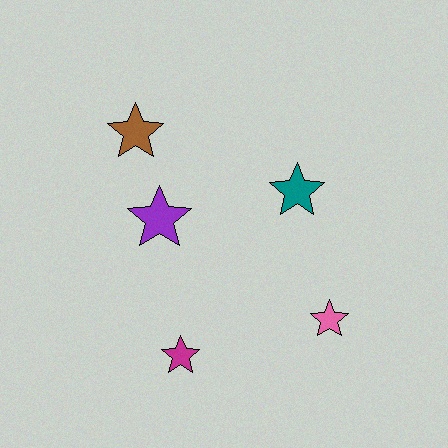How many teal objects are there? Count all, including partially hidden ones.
There is 1 teal object.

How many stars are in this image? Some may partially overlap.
There are 5 stars.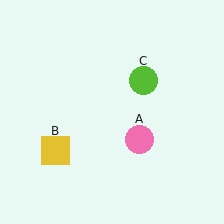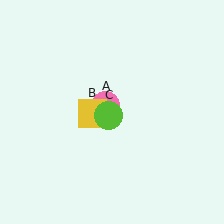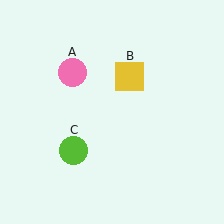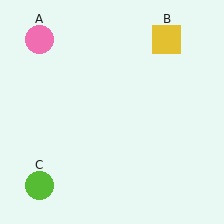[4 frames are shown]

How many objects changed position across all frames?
3 objects changed position: pink circle (object A), yellow square (object B), lime circle (object C).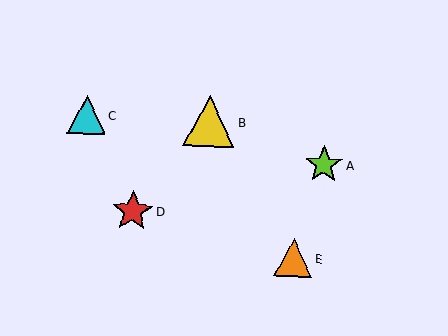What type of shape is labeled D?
Shape D is a red star.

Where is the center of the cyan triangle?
The center of the cyan triangle is at (87, 115).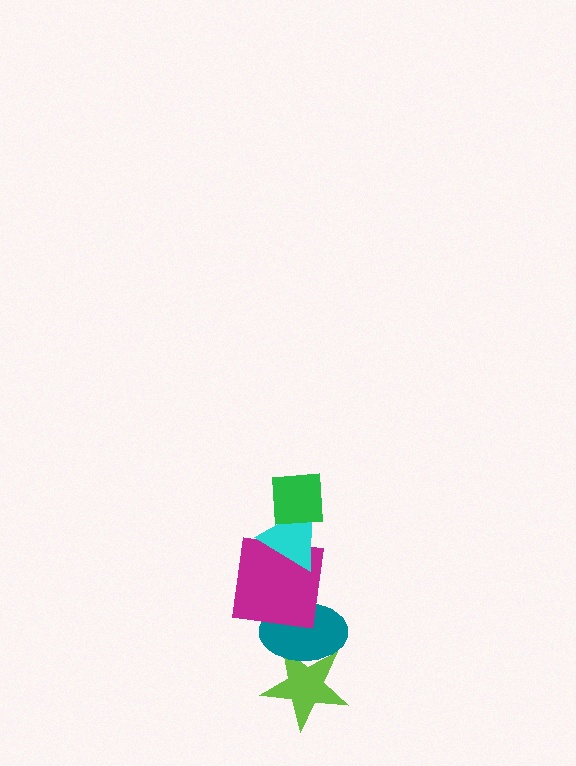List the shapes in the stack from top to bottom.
From top to bottom: the green square, the cyan triangle, the magenta square, the teal ellipse, the lime star.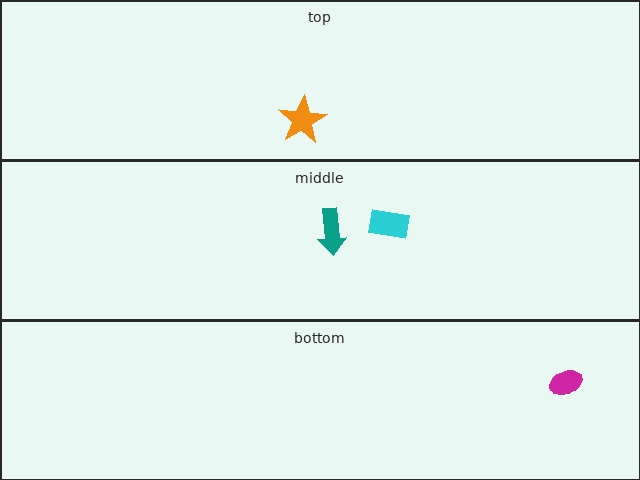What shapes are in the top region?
The orange star.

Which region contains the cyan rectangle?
The middle region.